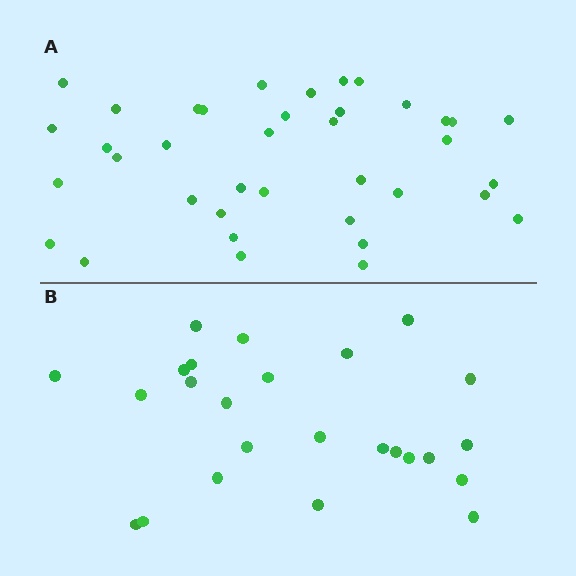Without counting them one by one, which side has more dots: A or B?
Region A (the top region) has more dots.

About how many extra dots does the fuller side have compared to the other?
Region A has approximately 15 more dots than region B.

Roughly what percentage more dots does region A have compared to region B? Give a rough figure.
About 50% more.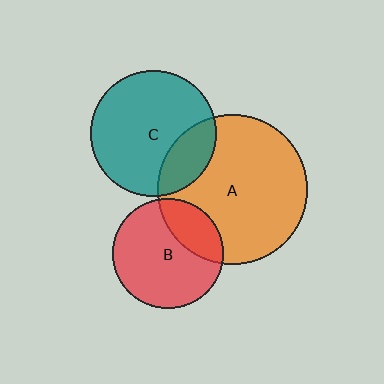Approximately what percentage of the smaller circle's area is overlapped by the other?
Approximately 20%.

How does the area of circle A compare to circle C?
Approximately 1.4 times.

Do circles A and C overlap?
Yes.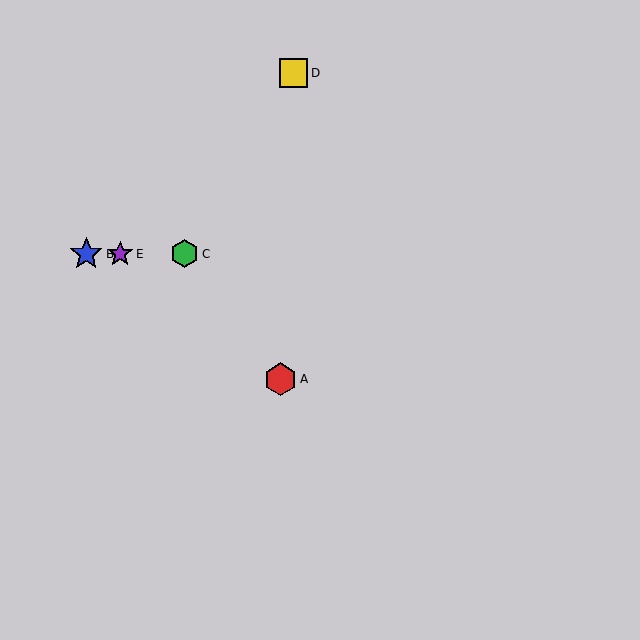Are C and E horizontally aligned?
Yes, both are at y≈254.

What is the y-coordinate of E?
Object E is at y≈254.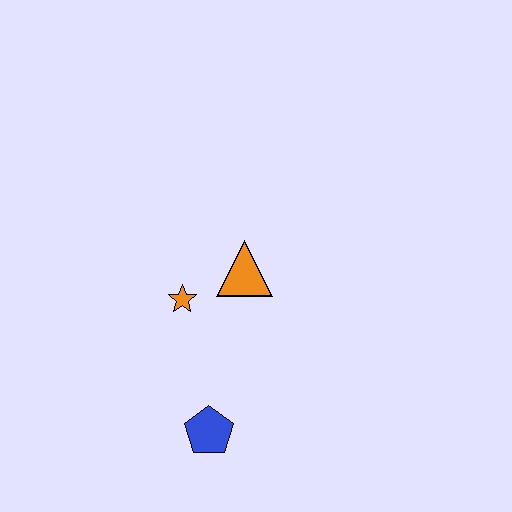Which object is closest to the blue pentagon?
The orange star is closest to the blue pentagon.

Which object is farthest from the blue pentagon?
The orange triangle is farthest from the blue pentagon.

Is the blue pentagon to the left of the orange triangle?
Yes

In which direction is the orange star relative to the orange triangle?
The orange star is to the left of the orange triangle.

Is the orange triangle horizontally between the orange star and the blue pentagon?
No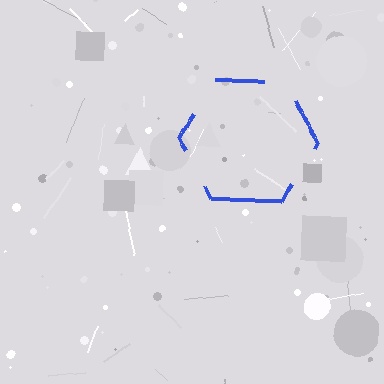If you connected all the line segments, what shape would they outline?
They would outline a hexagon.